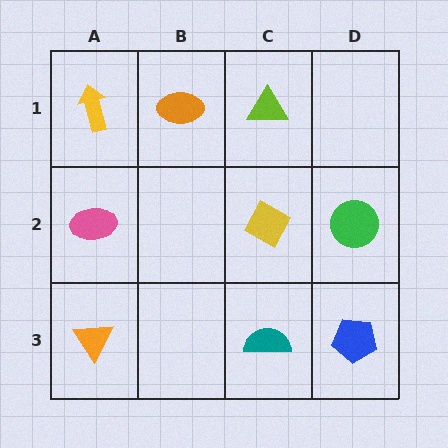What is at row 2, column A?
A pink ellipse.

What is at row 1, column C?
A lime triangle.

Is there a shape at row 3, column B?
No, that cell is empty.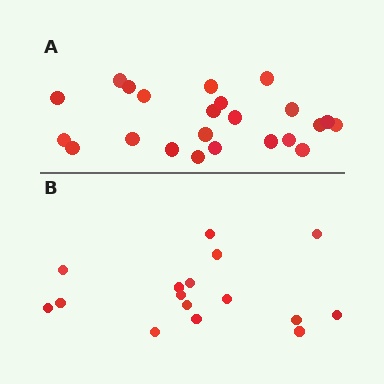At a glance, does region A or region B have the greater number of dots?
Region A (the top region) has more dots.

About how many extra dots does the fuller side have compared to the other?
Region A has roughly 8 or so more dots than region B.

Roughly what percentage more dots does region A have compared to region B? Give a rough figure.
About 45% more.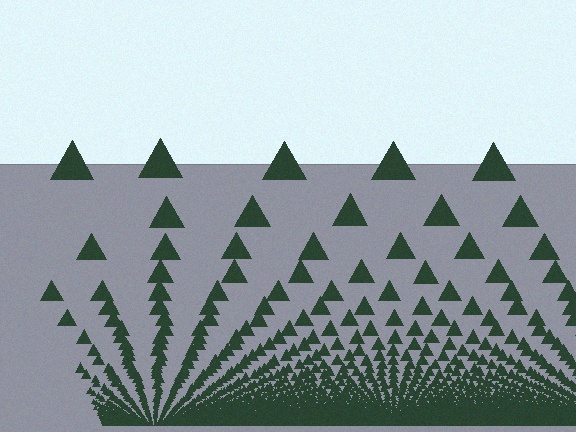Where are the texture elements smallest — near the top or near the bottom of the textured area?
Near the bottom.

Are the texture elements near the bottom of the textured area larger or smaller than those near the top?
Smaller. The gradient is inverted — elements near the bottom are smaller and denser.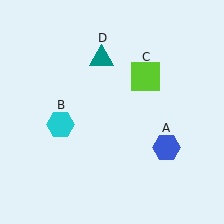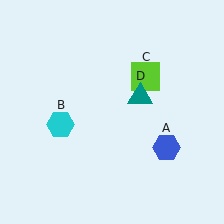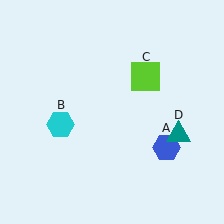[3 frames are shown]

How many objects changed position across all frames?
1 object changed position: teal triangle (object D).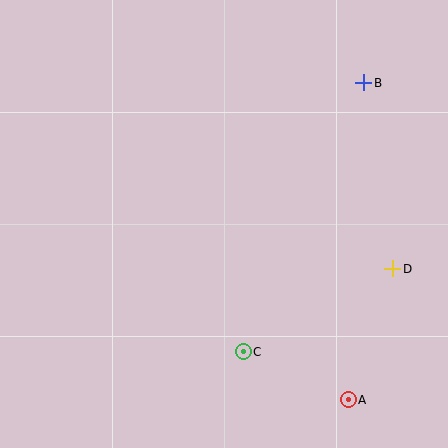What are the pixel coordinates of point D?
Point D is at (393, 269).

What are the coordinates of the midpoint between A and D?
The midpoint between A and D is at (371, 334).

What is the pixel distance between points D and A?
The distance between D and A is 138 pixels.